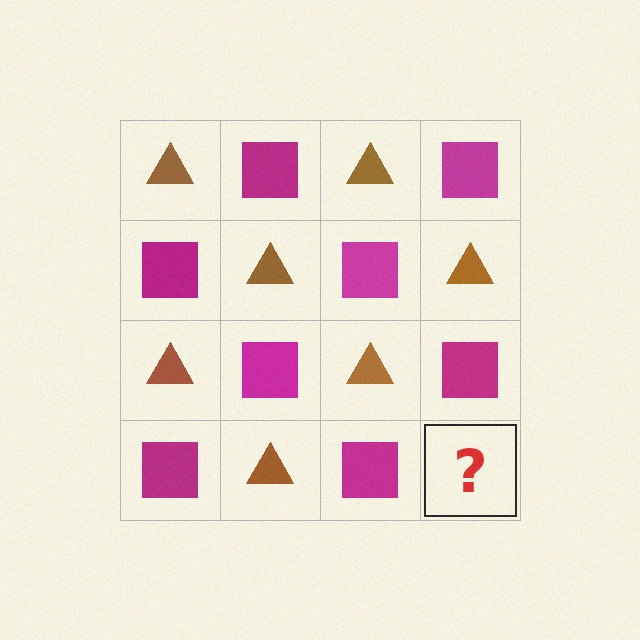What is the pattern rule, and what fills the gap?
The rule is that it alternates brown triangle and magenta square in a checkerboard pattern. The gap should be filled with a brown triangle.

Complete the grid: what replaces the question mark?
The question mark should be replaced with a brown triangle.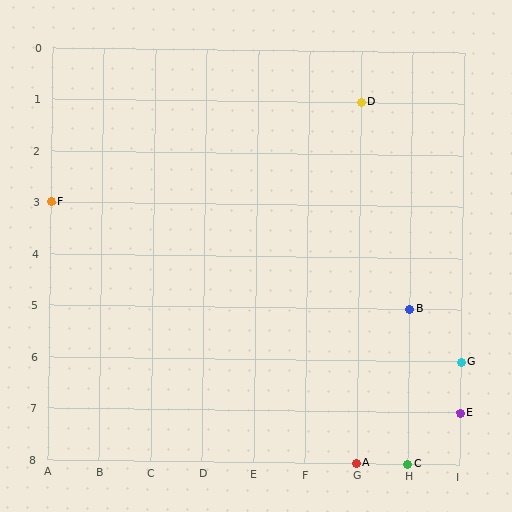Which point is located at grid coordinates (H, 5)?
Point B is at (H, 5).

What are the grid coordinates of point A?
Point A is at grid coordinates (G, 8).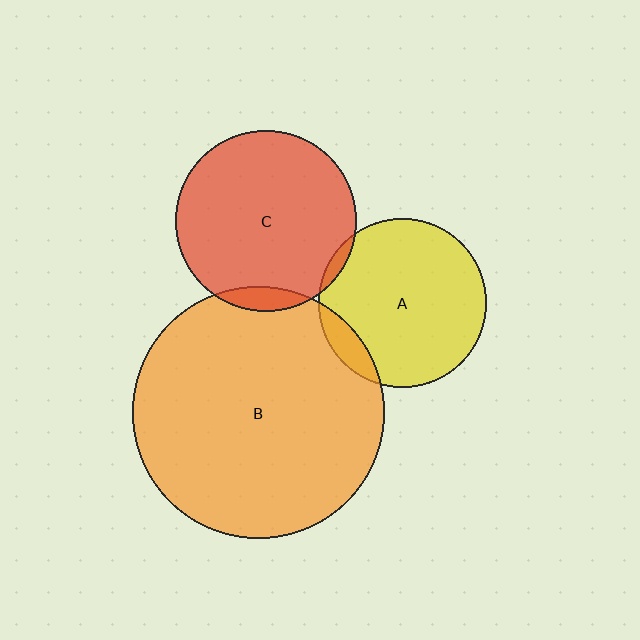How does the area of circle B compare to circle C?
Approximately 1.9 times.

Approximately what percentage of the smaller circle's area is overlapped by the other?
Approximately 5%.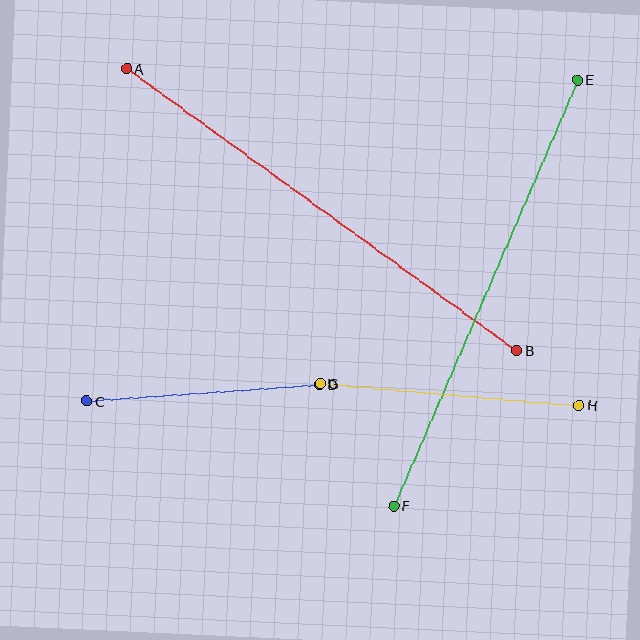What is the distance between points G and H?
The distance is approximately 260 pixels.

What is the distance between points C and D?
The distance is approximately 233 pixels.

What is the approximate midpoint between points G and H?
The midpoint is at approximately (450, 394) pixels.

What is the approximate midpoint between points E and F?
The midpoint is at approximately (486, 293) pixels.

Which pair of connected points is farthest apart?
Points A and B are farthest apart.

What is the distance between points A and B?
The distance is approximately 481 pixels.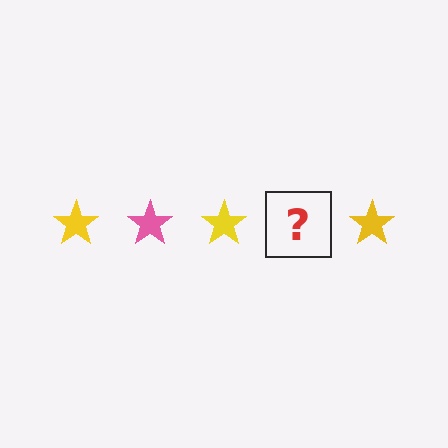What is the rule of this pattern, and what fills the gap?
The rule is that the pattern cycles through yellow, pink stars. The gap should be filled with a pink star.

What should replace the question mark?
The question mark should be replaced with a pink star.